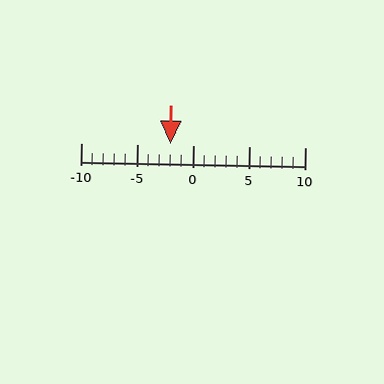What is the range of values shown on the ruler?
The ruler shows values from -10 to 10.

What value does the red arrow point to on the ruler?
The red arrow points to approximately -2.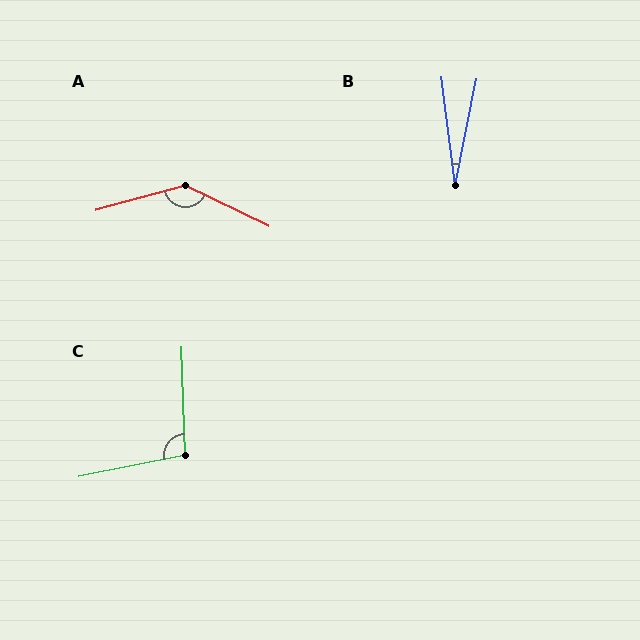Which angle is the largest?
A, at approximately 139 degrees.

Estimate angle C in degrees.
Approximately 99 degrees.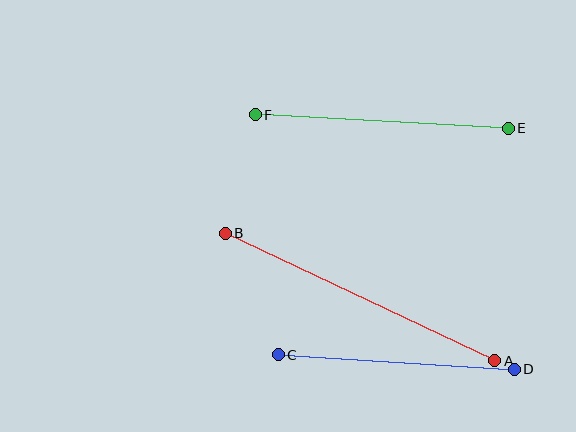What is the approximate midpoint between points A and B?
The midpoint is at approximately (360, 297) pixels.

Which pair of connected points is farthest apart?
Points A and B are farthest apart.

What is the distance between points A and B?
The distance is approximately 298 pixels.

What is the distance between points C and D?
The distance is approximately 236 pixels.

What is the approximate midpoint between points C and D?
The midpoint is at approximately (396, 362) pixels.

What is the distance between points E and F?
The distance is approximately 253 pixels.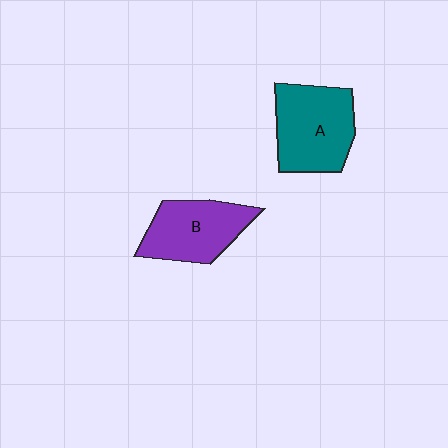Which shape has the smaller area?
Shape B (purple).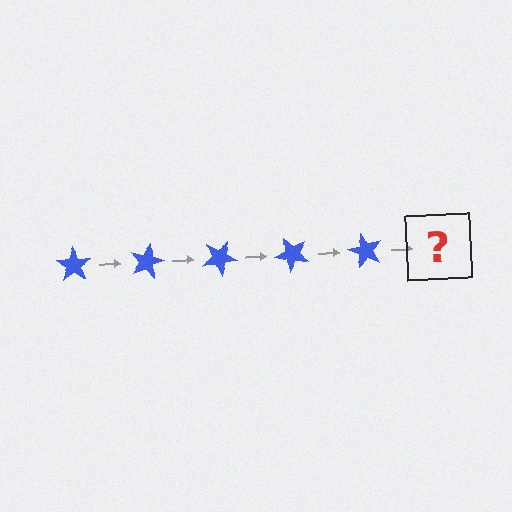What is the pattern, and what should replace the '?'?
The pattern is that the star rotates 15 degrees each step. The '?' should be a blue star rotated 75 degrees.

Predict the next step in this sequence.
The next step is a blue star rotated 75 degrees.